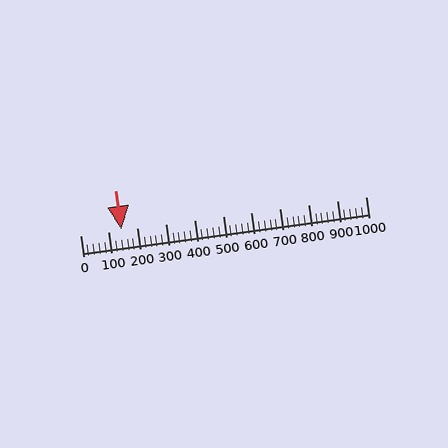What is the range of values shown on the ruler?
The ruler shows values from 0 to 1000.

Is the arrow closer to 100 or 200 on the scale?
The arrow is closer to 100.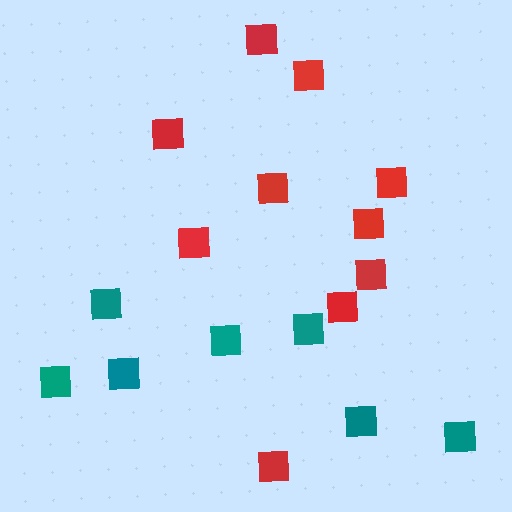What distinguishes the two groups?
There are 2 groups: one group of red squares (10) and one group of teal squares (7).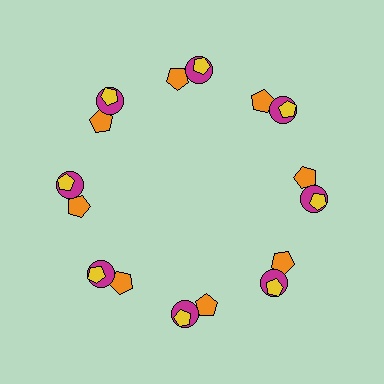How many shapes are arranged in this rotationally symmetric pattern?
There are 24 shapes, arranged in 8 groups of 3.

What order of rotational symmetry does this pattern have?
This pattern has 8-fold rotational symmetry.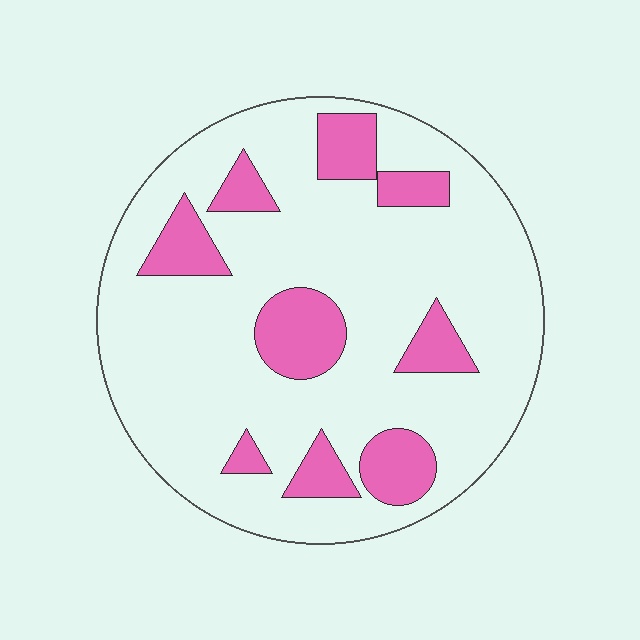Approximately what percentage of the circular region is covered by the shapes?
Approximately 20%.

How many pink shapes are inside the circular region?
9.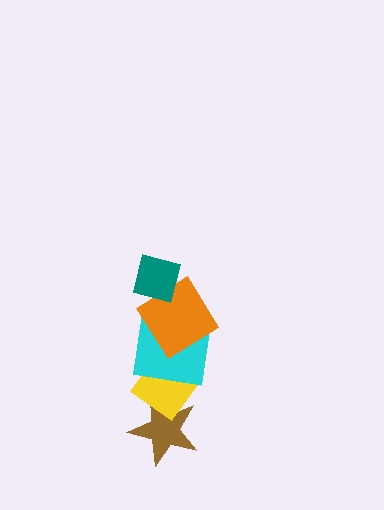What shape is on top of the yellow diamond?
The cyan square is on top of the yellow diamond.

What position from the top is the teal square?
The teal square is 1st from the top.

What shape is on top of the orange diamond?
The teal square is on top of the orange diamond.